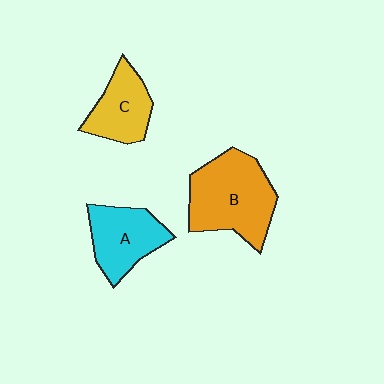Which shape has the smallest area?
Shape C (yellow).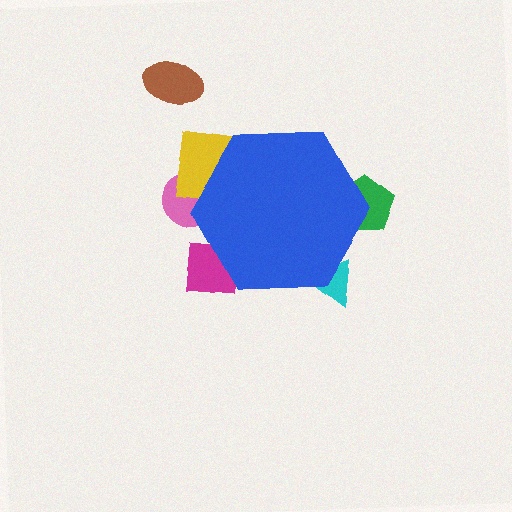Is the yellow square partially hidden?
Yes, the yellow square is partially hidden behind the blue hexagon.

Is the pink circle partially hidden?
Yes, the pink circle is partially hidden behind the blue hexagon.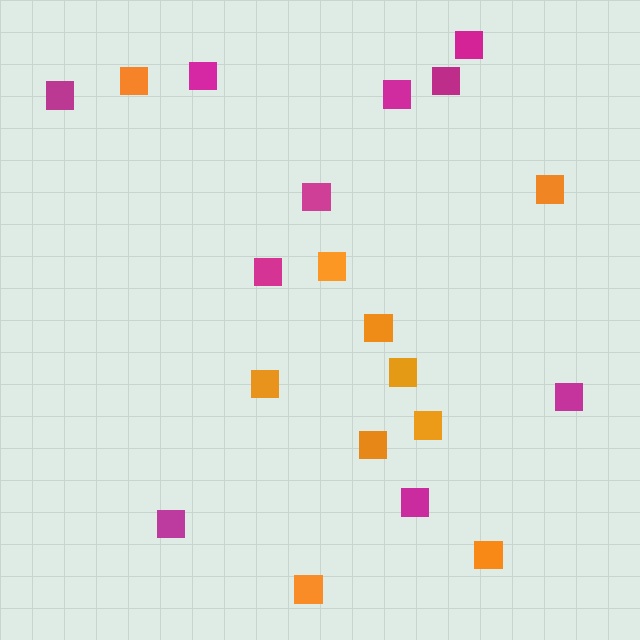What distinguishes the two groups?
There are 2 groups: one group of orange squares (10) and one group of magenta squares (10).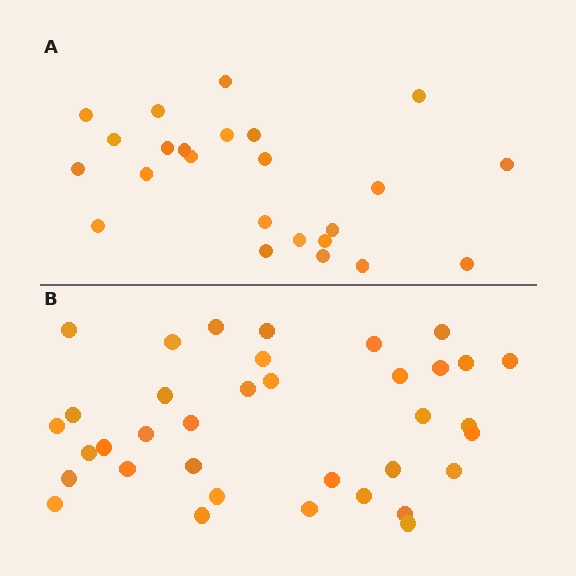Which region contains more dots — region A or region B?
Region B (the bottom region) has more dots.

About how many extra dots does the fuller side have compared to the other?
Region B has roughly 12 or so more dots than region A.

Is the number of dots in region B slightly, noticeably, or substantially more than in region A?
Region B has substantially more. The ratio is roughly 1.5 to 1.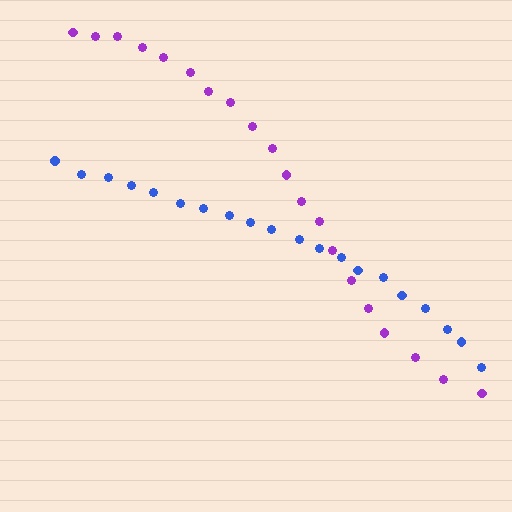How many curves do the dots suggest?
There are 2 distinct paths.